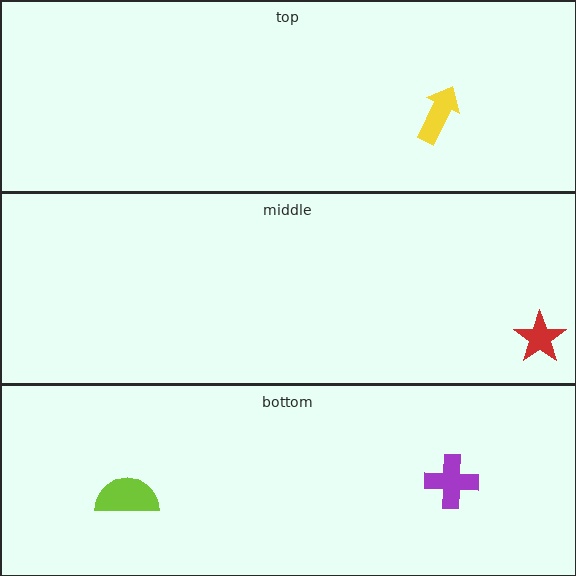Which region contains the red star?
The middle region.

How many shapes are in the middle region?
1.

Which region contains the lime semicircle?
The bottom region.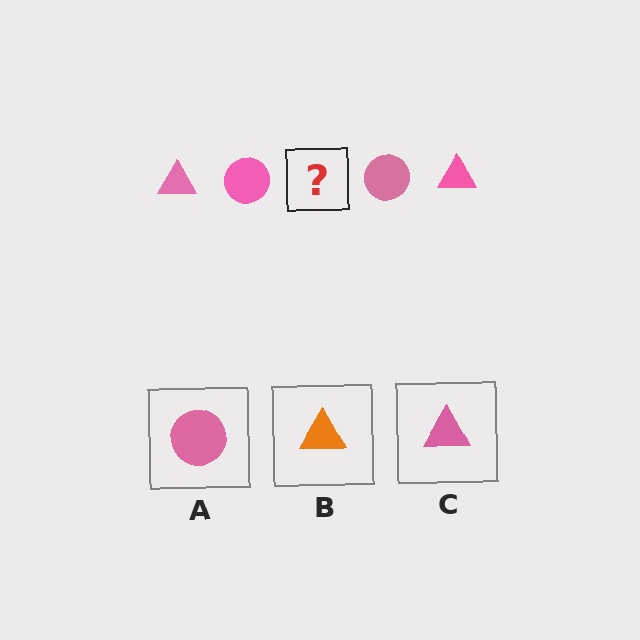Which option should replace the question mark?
Option C.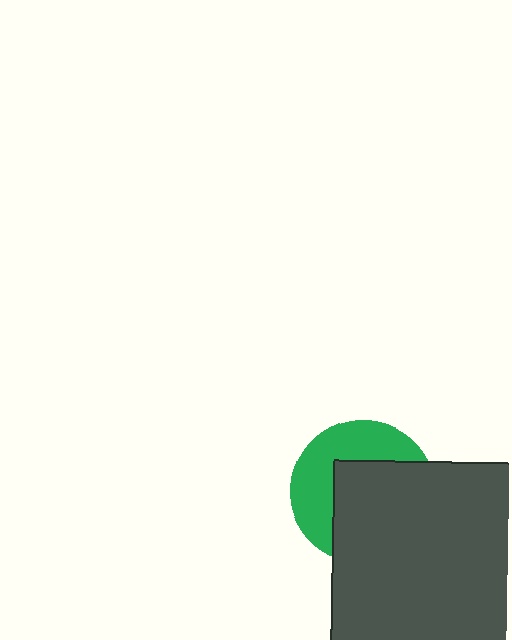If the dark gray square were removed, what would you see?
You would see the complete green circle.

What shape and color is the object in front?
The object in front is a dark gray square.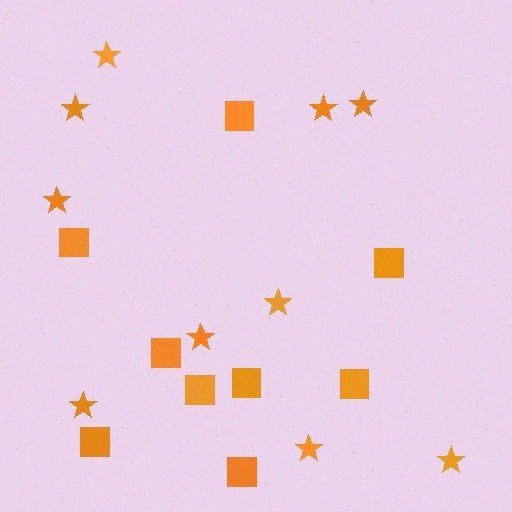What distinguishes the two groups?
There are 2 groups: one group of stars (10) and one group of squares (9).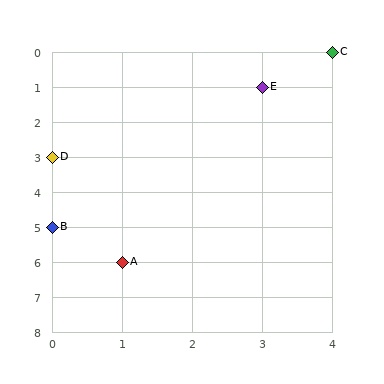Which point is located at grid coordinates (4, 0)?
Point C is at (4, 0).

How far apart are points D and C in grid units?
Points D and C are 4 columns and 3 rows apart (about 5.0 grid units diagonally).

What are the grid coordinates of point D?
Point D is at grid coordinates (0, 3).